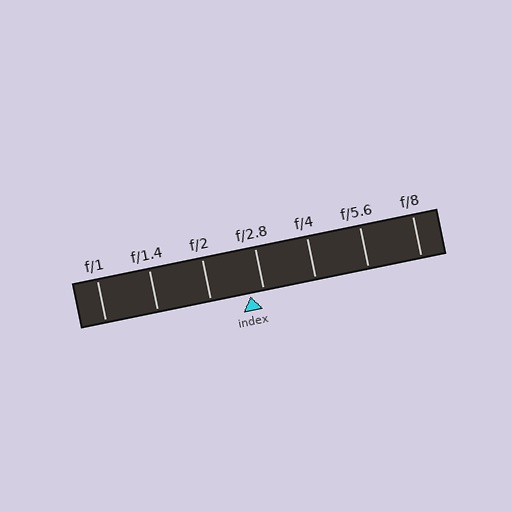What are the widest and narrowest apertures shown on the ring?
The widest aperture shown is f/1 and the narrowest is f/8.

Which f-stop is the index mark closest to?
The index mark is closest to f/2.8.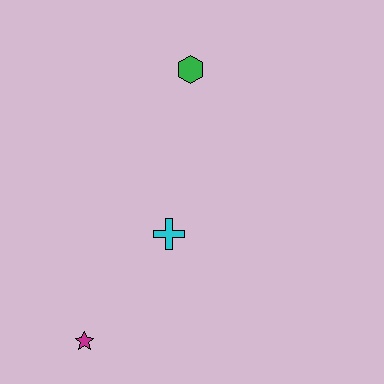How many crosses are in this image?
There is 1 cross.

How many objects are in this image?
There are 3 objects.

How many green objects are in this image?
There is 1 green object.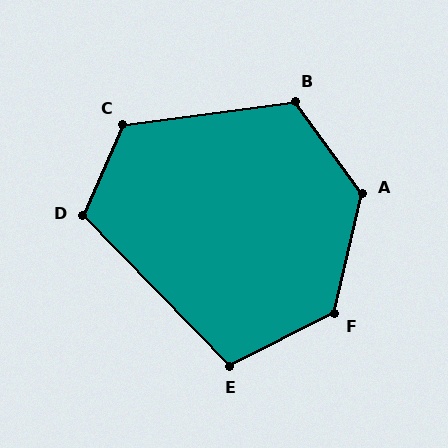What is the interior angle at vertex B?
Approximately 119 degrees (obtuse).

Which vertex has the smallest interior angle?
E, at approximately 108 degrees.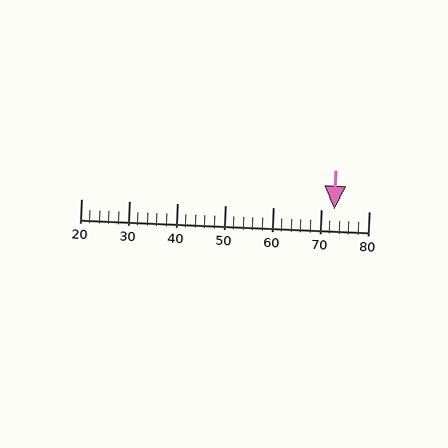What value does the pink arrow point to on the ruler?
The pink arrow points to approximately 73.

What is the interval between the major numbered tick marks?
The major tick marks are spaced 10 units apart.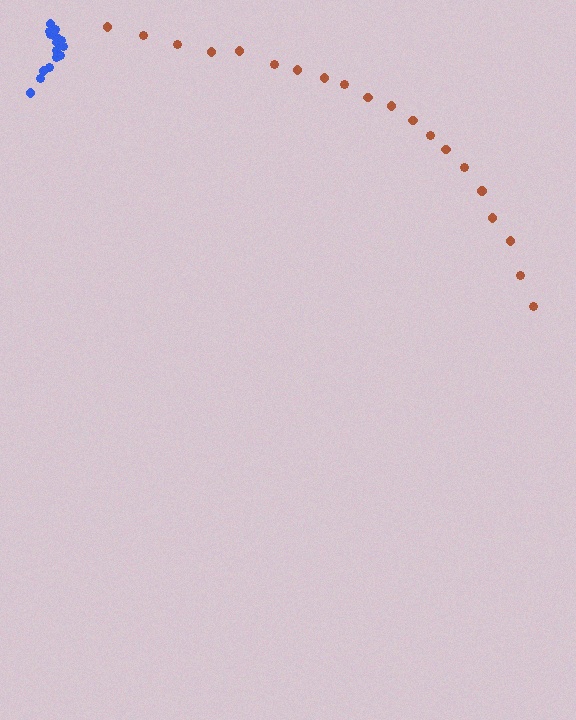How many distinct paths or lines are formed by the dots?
There are 2 distinct paths.